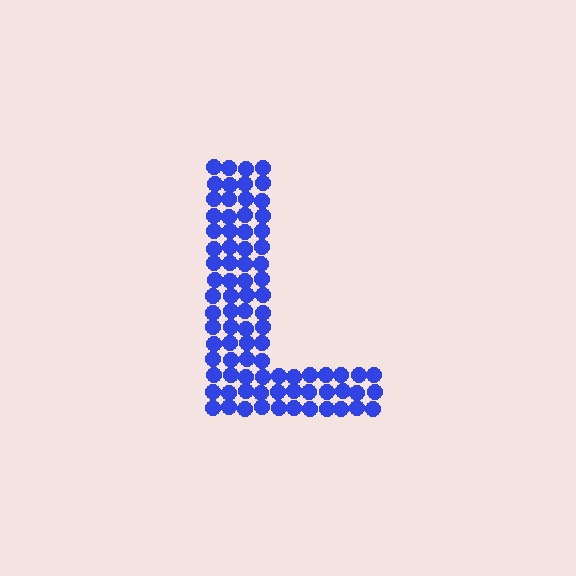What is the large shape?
The large shape is the letter L.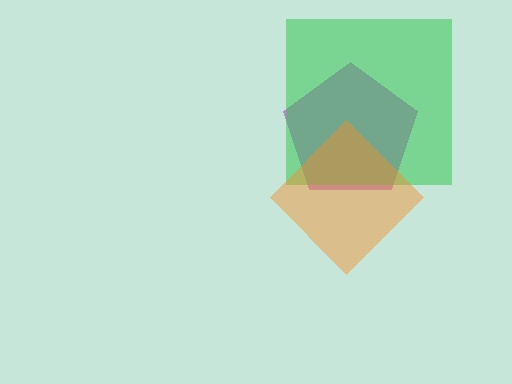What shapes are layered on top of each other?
The layered shapes are: a purple pentagon, a green square, an orange diamond.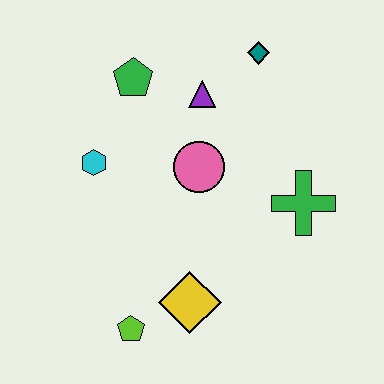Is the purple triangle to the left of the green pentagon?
No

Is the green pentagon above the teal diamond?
No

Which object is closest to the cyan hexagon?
The green pentagon is closest to the cyan hexagon.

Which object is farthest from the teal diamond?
The lime pentagon is farthest from the teal diamond.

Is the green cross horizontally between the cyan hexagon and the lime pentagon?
No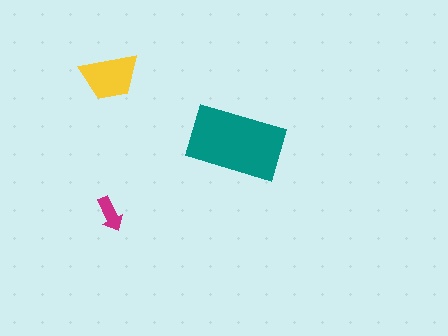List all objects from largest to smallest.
The teal rectangle, the yellow trapezoid, the magenta arrow.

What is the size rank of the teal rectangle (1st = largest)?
1st.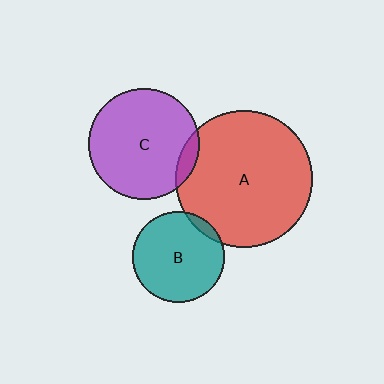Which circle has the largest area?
Circle A (red).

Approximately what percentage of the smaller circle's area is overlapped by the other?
Approximately 10%.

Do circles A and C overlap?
Yes.